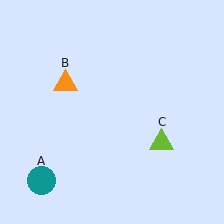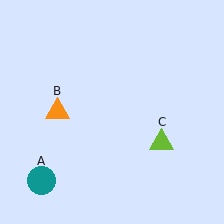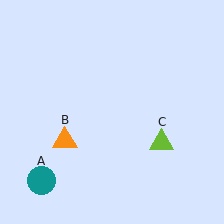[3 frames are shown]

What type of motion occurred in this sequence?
The orange triangle (object B) rotated counterclockwise around the center of the scene.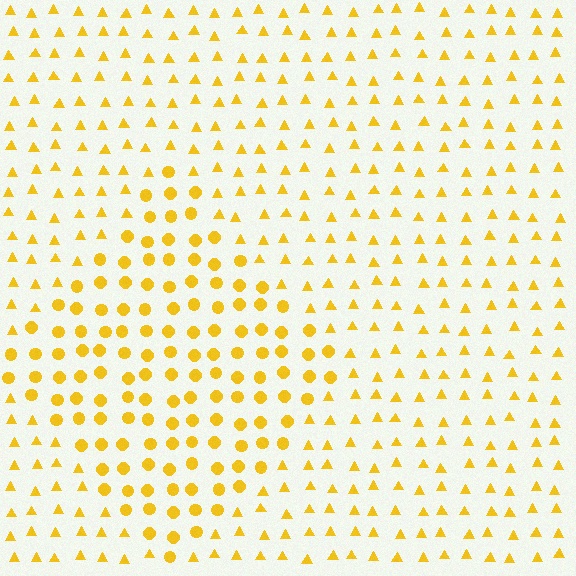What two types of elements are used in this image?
The image uses circles inside the diamond region and triangles outside it.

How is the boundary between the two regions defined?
The boundary is defined by a change in element shape: circles inside vs. triangles outside. All elements share the same color and spacing.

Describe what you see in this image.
The image is filled with small yellow elements arranged in a uniform grid. A diamond-shaped region contains circles, while the surrounding area contains triangles. The boundary is defined purely by the change in element shape.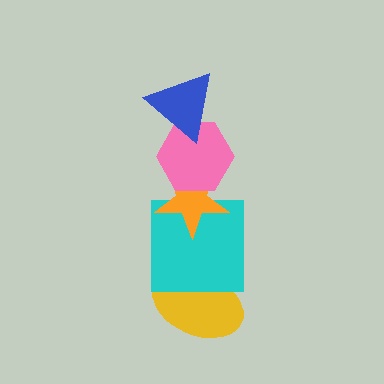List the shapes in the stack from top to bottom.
From top to bottom: the blue triangle, the pink hexagon, the orange star, the cyan square, the yellow ellipse.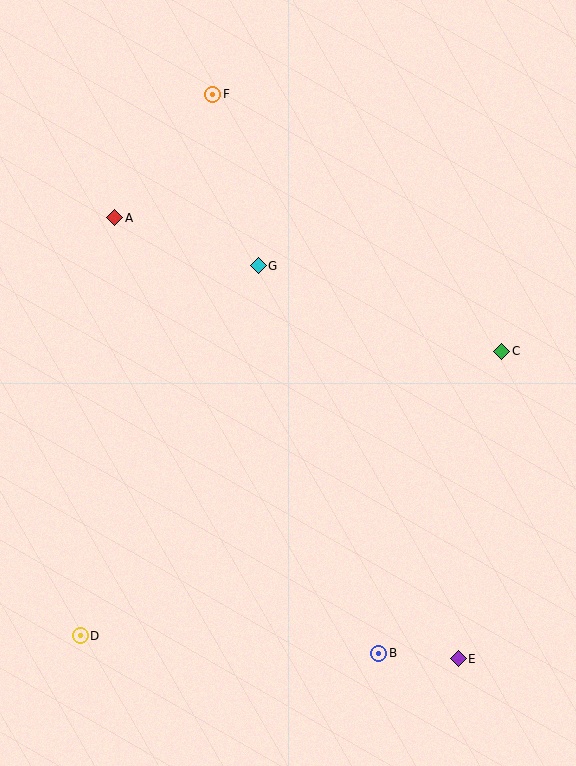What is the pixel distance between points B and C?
The distance between B and C is 326 pixels.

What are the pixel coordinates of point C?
Point C is at (502, 351).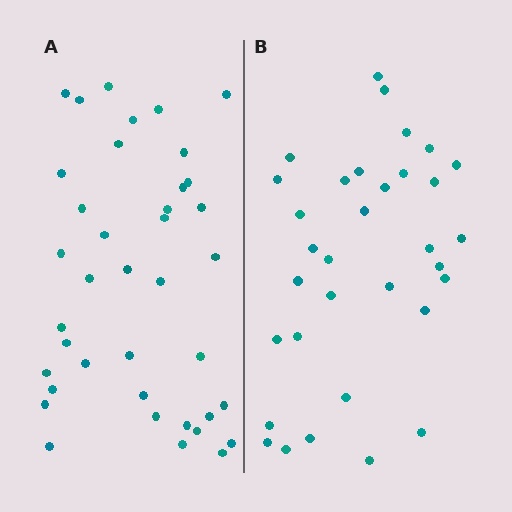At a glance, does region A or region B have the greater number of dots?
Region A (the left region) has more dots.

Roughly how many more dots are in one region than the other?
Region A has about 6 more dots than region B.